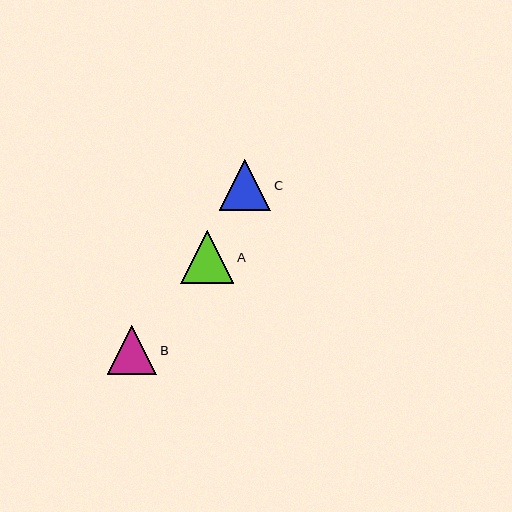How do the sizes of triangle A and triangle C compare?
Triangle A and triangle C are approximately the same size.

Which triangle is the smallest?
Triangle B is the smallest with a size of approximately 49 pixels.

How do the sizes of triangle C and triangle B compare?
Triangle C and triangle B are approximately the same size.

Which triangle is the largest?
Triangle A is the largest with a size of approximately 53 pixels.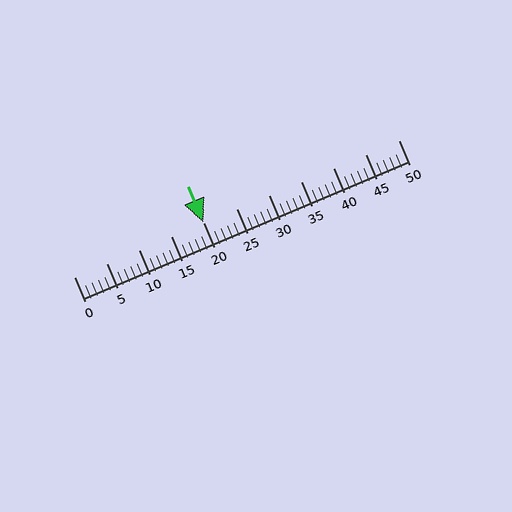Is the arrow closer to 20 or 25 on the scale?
The arrow is closer to 20.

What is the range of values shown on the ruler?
The ruler shows values from 0 to 50.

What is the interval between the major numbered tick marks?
The major tick marks are spaced 5 units apart.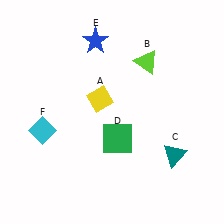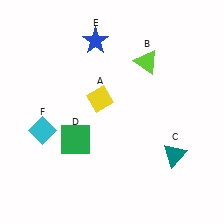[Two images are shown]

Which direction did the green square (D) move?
The green square (D) moved left.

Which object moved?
The green square (D) moved left.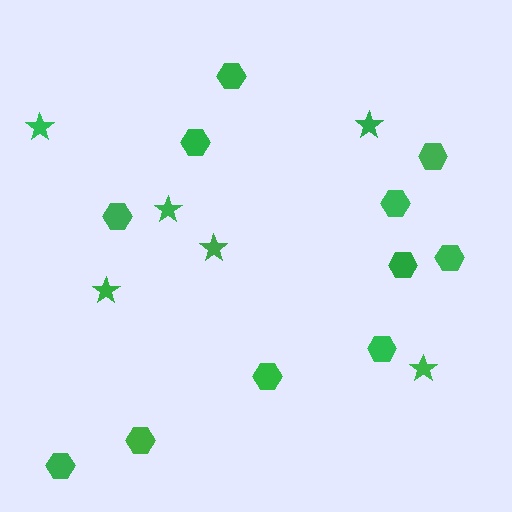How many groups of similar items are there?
There are 2 groups: one group of stars (6) and one group of hexagons (11).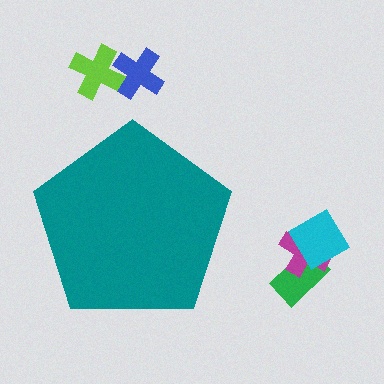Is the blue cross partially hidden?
No, the blue cross is fully visible.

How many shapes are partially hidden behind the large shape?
0 shapes are partially hidden.